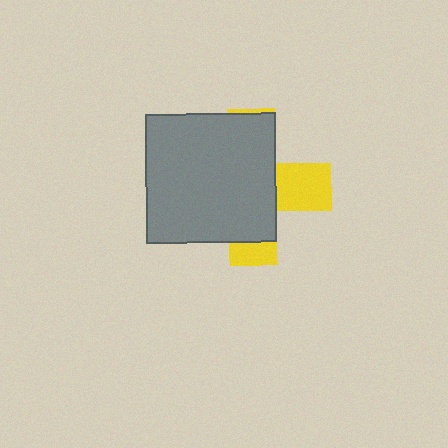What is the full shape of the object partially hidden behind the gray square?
The partially hidden object is a yellow cross.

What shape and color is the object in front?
The object in front is a gray square.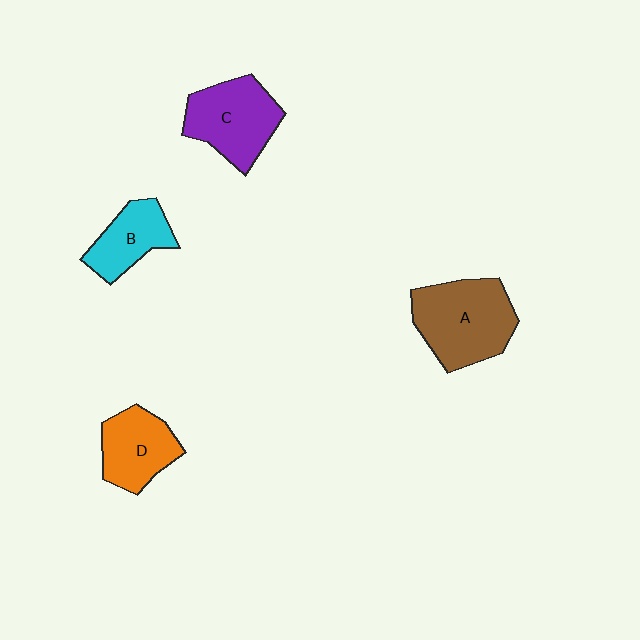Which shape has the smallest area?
Shape B (cyan).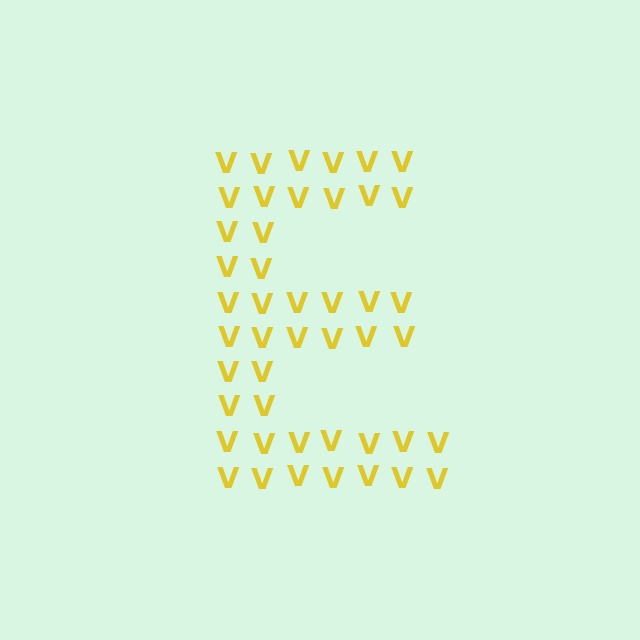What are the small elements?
The small elements are letter V's.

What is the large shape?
The large shape is the letter E.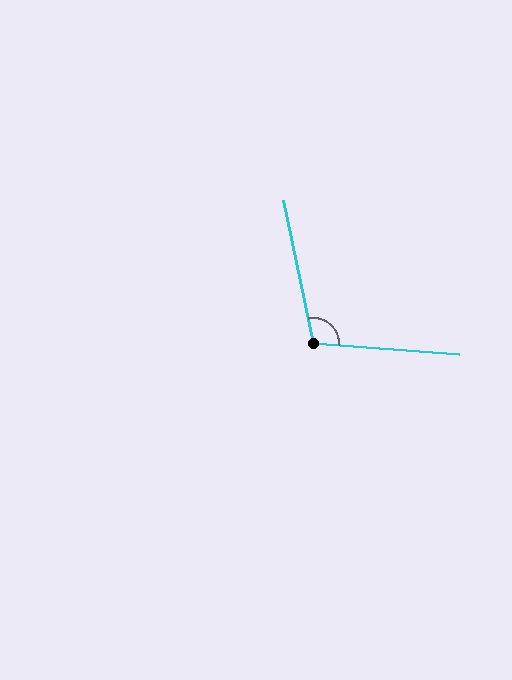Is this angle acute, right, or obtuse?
It is obtuse.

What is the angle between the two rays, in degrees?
Approximately 106 degrees.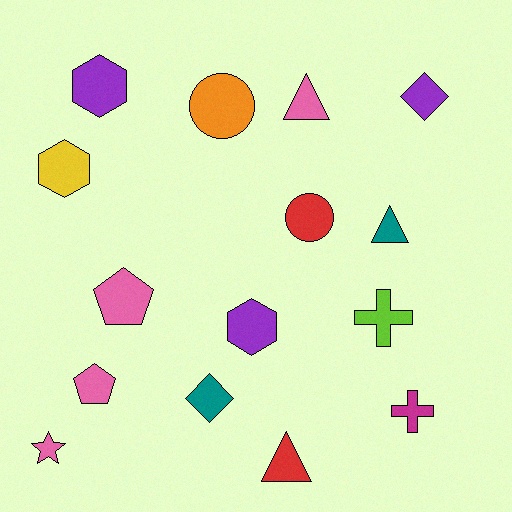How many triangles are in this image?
There are 3 triangles.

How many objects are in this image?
There are 15 objects.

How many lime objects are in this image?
There is 1 lime object.